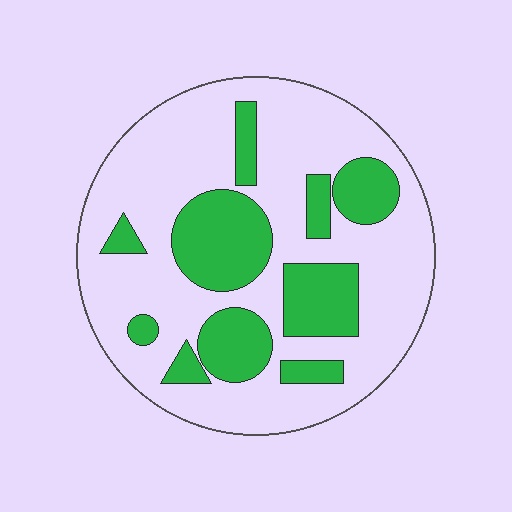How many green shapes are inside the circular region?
10.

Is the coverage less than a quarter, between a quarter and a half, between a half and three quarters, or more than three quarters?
Between a quarter and a half.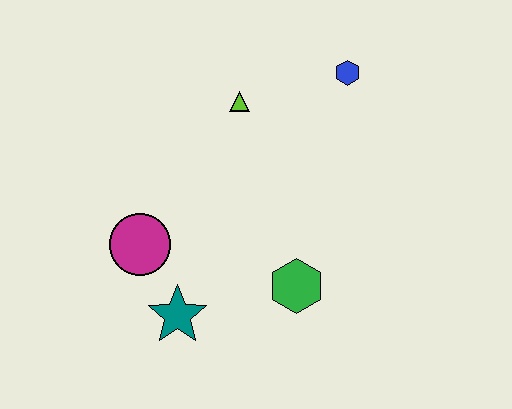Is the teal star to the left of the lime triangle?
Yes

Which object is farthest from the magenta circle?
The blue hexagon is farthest from the magenta circle.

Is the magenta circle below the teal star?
No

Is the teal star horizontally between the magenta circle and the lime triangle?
Yes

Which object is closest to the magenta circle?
The teal star is closest to the magenta circle.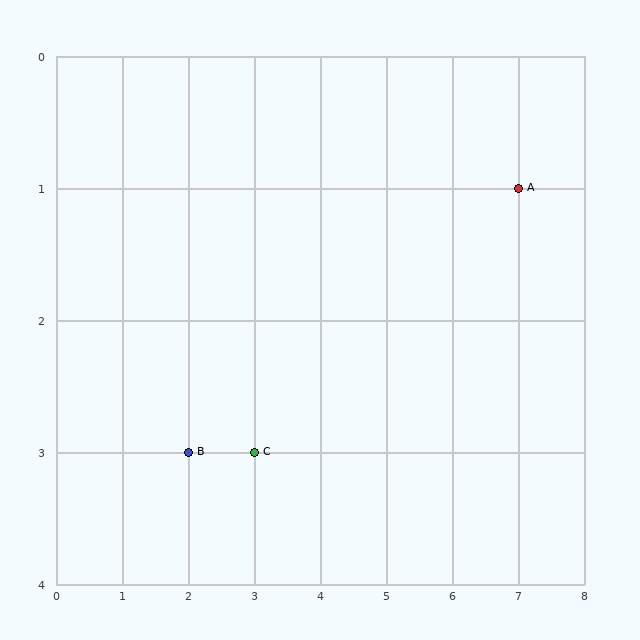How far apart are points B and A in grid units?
Points B and A are 5 columns and 2 rows apart (about 5.4 grid units diagonally).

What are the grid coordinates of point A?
Point A is at grid coordinates (7, 1).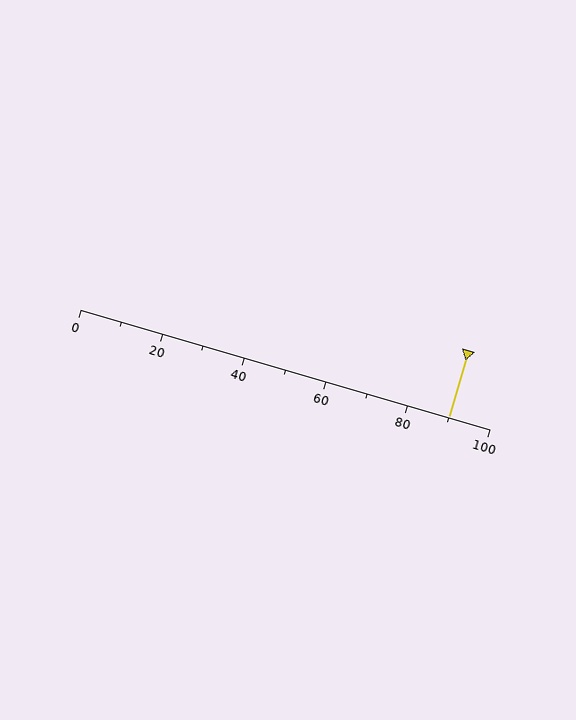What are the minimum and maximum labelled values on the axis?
The axis runs from 0 to 100.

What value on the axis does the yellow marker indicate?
The marker indicates approximately 90.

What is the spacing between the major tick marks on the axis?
The major ticks are spaced 20 apart.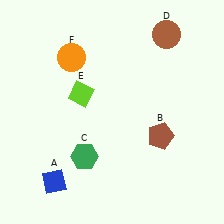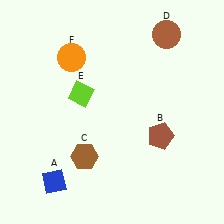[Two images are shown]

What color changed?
The hexagon (C) changed from green in Image 1 to brown in Image 2.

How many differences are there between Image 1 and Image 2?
There is 1 difference between the two images.